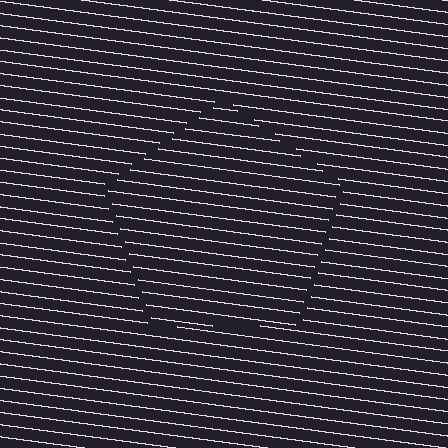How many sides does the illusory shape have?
5 sides — the line-ends trace a pentagon.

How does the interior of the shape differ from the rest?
The interior of the shape contains the same grating, shifted by half a period — the contour is defined by the phase discontinuity where line-ends from the inner and outer gratings abut.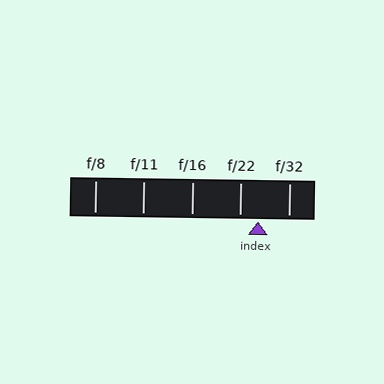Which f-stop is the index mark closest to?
The index mark is closest to f/22.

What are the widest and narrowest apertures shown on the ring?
The widest aperture shown is f/8 and the narrowest is f/32.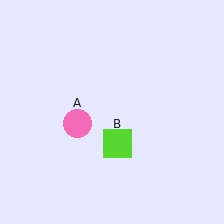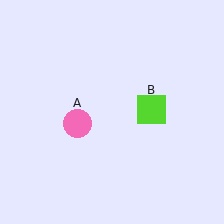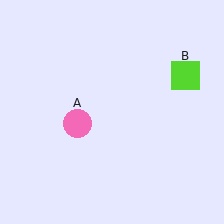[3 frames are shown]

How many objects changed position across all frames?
1 object changed position: lime square (object B).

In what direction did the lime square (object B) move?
The lime square (object B) moved up and to the right.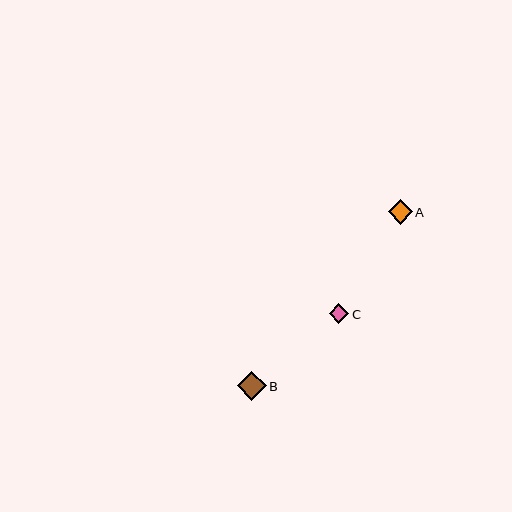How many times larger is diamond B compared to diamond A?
Diamond B is approximately 1.2 times the size of diamond A.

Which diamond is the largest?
Diamond B is the largest with a size of approximately 29 pixels.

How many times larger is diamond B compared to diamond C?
Diamond B is approximately 1.5 times the size of diamond C.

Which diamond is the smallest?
Diamond C is the smallest with a size of approximately 20 pixels.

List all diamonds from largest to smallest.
From largest to smallest: B, A, C.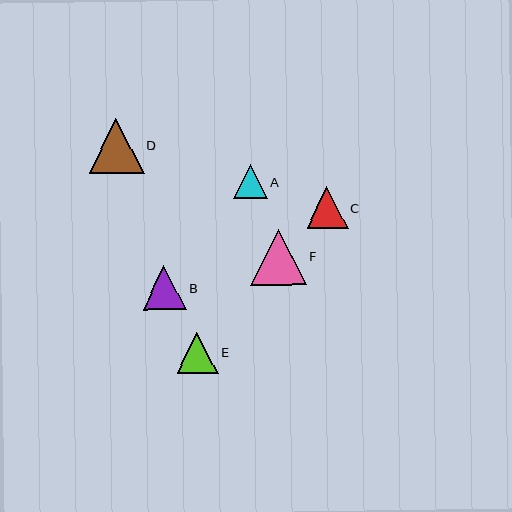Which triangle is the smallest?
Triangle A is the smallest with a size of approximately 33 pixels.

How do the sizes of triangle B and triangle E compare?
Triangle B and triangle E are approximately the same size.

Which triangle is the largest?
Triangle F is the largest with a size of approximately 56 pixels.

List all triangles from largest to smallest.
From largest to smallest: F, D, B, E, C, A.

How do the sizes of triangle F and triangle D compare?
Triangle F and triangle D are approximately the same size.